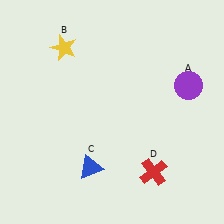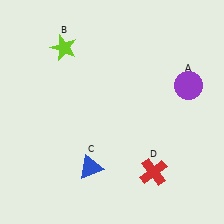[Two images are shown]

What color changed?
The star (B) changed from yellow in Image 1 to lime in Image 2.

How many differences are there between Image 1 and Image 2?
There is 1 difference between the two images.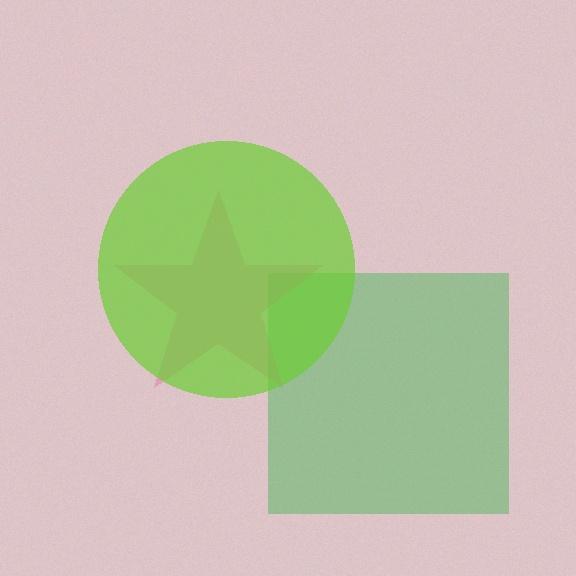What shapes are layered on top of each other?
The layered shapes are: a green square, a pink star, a lime circle.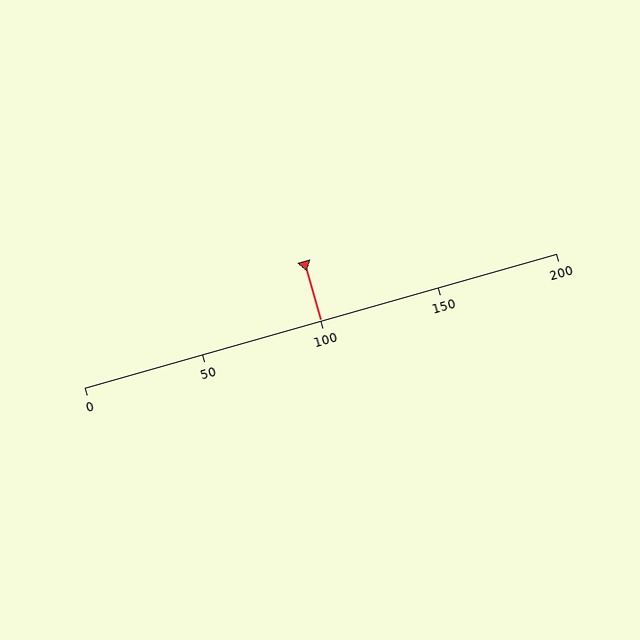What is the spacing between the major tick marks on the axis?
The major ticks are spaced 50 apart.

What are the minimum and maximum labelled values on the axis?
The axis runs from 0 to 200.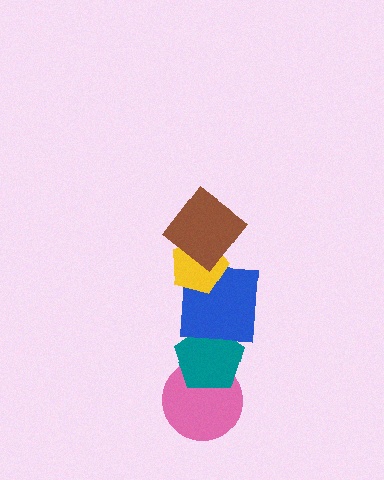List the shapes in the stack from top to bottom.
From top to bottom: the brown diamond, the yellow pentagon, the blue square, the teal pentagon, the pink circle.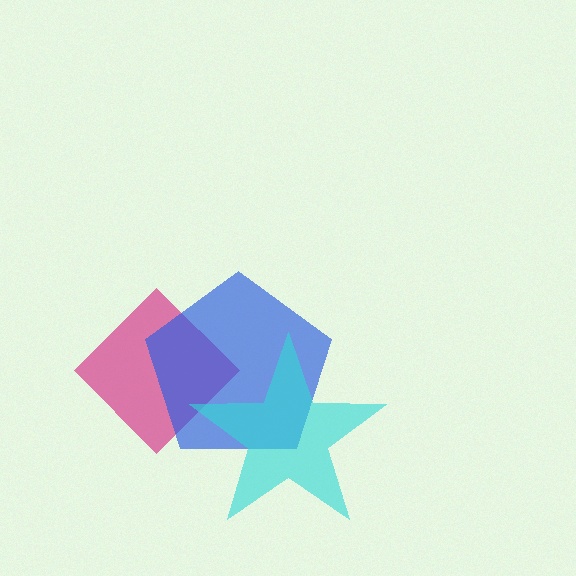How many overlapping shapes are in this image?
There are 3 overlapping shapes in the image.